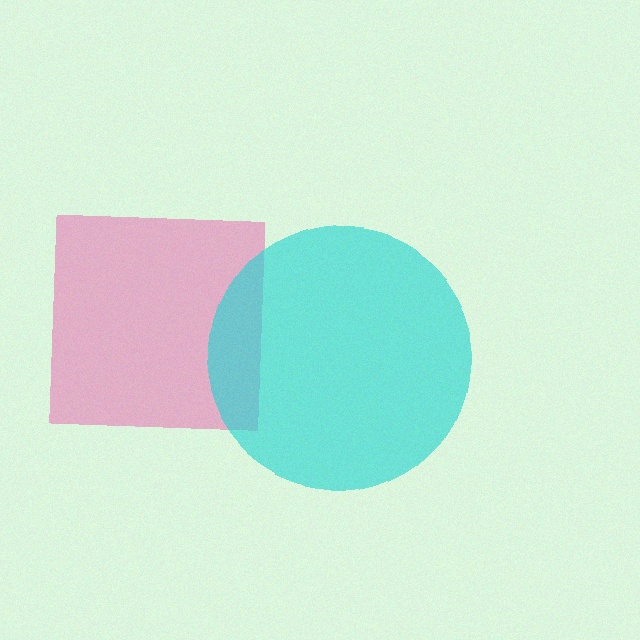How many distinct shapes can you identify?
There are 2 distinct shapes: a pink square, a cyan circle.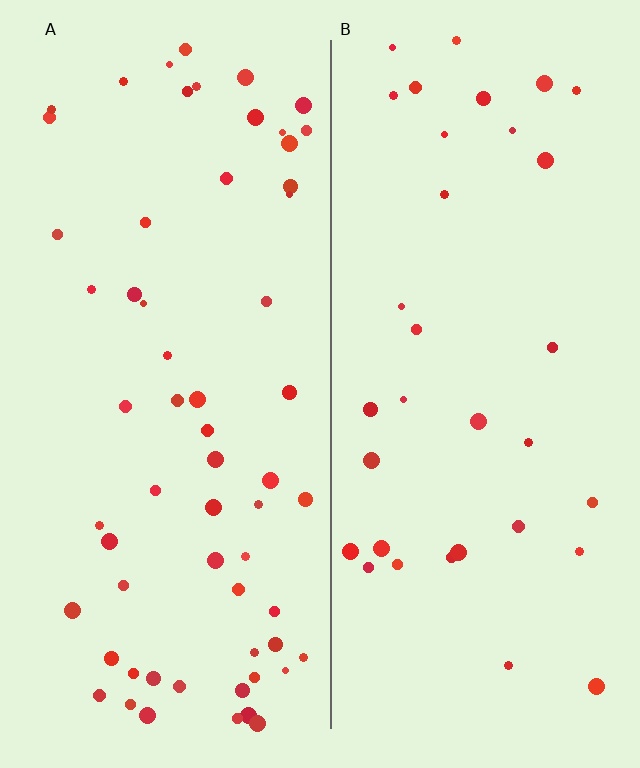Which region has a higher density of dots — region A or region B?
A (the left).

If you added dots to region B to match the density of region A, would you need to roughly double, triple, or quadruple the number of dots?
Approximately double.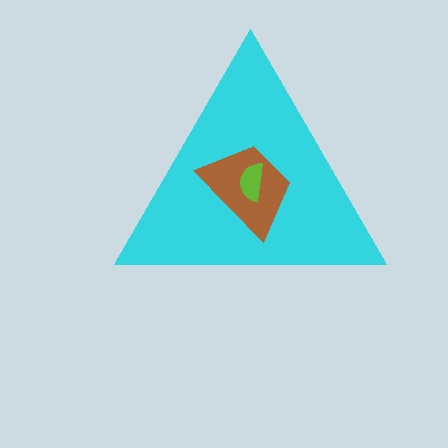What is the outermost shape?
The cyan triangle.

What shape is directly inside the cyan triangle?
The brown trapezoid.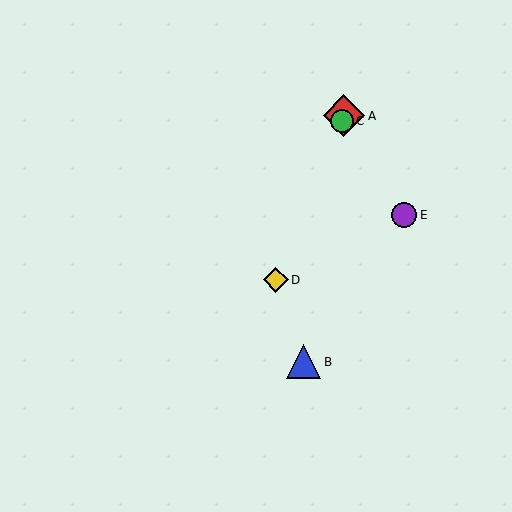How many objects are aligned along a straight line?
3 objects (A, C, D) are aligned along a straight line.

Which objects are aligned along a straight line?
Objects A, C, D are aligned along a straight line.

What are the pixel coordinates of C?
Object C is at (342, 121).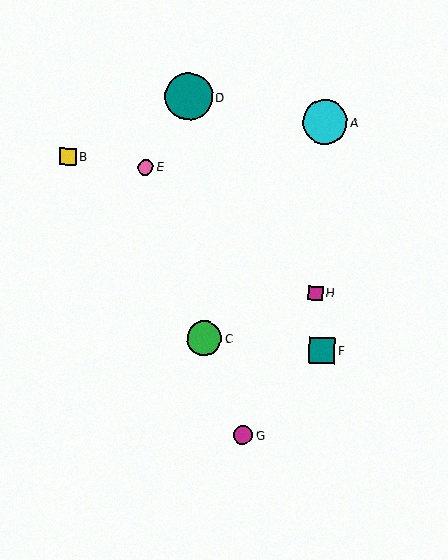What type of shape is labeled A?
Shape A is a cyan circle.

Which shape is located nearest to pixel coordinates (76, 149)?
The yellow square (labeled B) at (67, 156) is nearest to that location.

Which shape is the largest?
The teal circle (labeled D) is the largest.